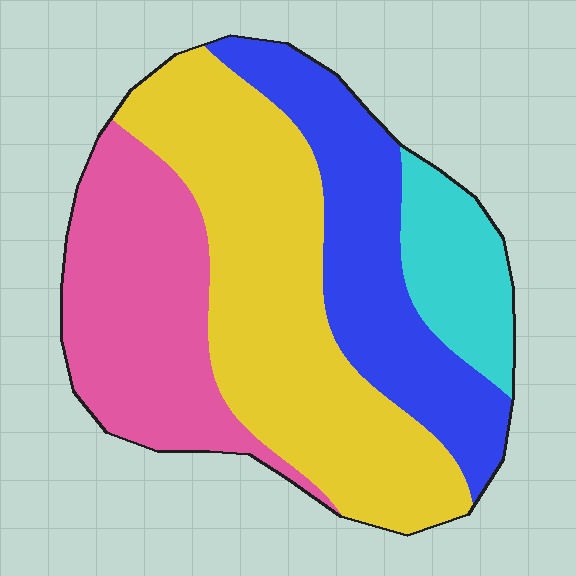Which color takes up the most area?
Yellow, at roughly 40%.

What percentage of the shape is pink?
Pink covers 26% of the shape.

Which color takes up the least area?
Cyan, at roughly 10%.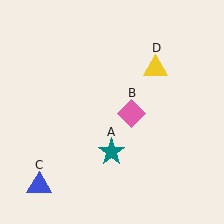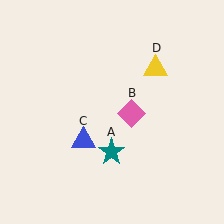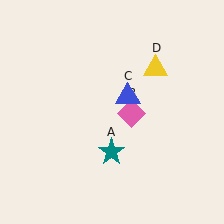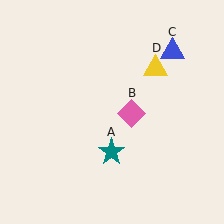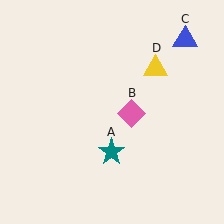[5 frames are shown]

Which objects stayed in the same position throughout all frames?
Teal star (object A) and pink diamond (object B) and yellow triangle (object D) remained stationary.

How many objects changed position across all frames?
1 object changed position: blue triangle (object C).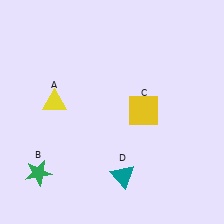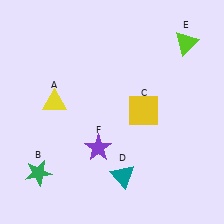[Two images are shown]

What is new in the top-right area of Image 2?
A lime triangle (E) was added in the top-right area of Image 2.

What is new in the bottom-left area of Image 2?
A purple star (F) was added in the bottom-left area of Image 2.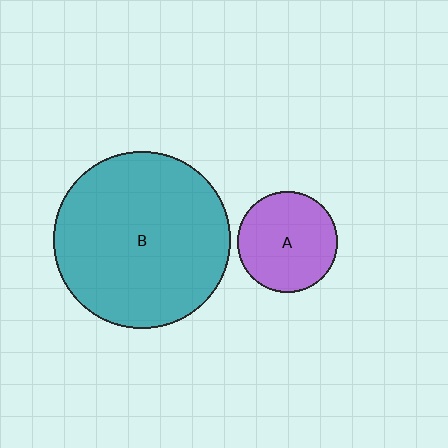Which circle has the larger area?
Circle B (teal).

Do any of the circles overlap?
No, none of the circles overlap.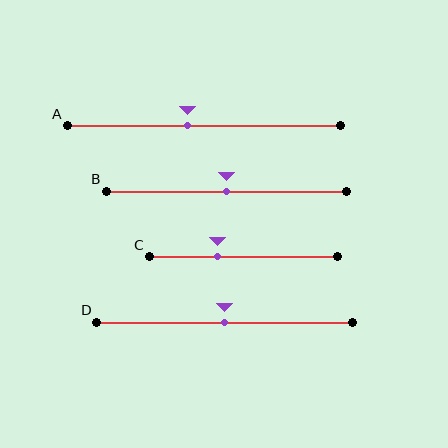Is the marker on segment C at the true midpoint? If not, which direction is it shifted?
No, the marker on segment C is shifted to the left by about 14% of the segment length.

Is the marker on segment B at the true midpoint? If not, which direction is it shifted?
Yes, the marker on segment B is at the true midpoint.